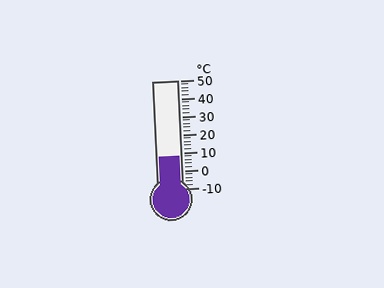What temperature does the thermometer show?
The thermometer shows approximately 8°C.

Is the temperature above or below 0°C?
The temperature is above 0°C.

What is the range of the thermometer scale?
The thermometer scale ranges from -10°C to 50°C.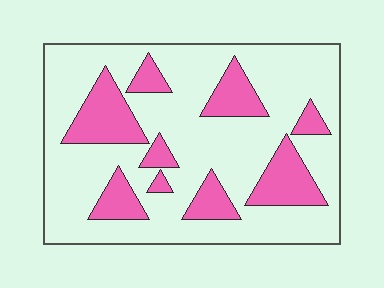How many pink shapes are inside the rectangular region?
9.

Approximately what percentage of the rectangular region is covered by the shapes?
Approximately 25%.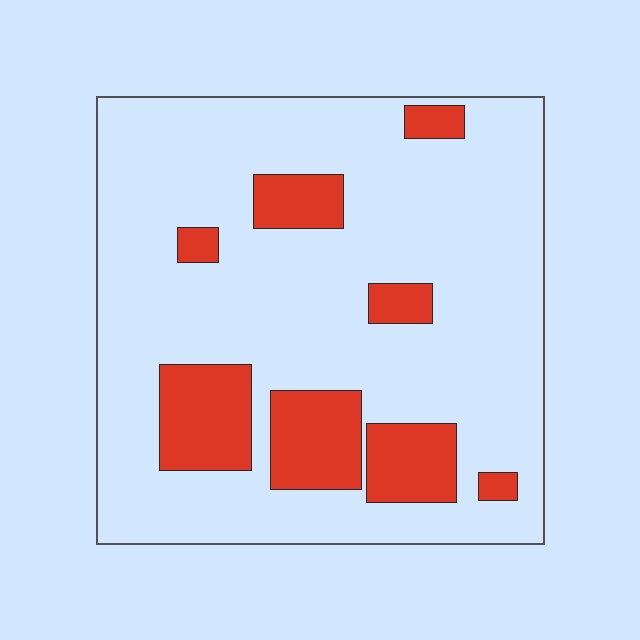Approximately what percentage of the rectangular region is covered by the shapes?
Approximately 20%.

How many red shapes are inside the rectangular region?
8.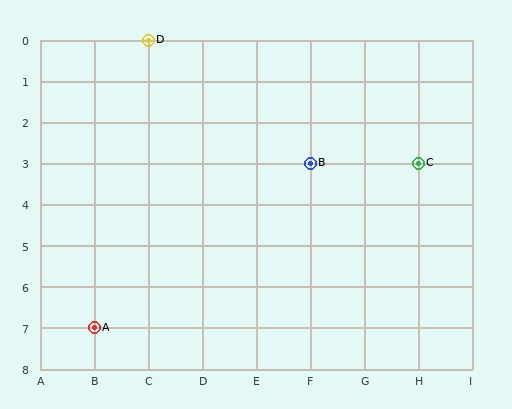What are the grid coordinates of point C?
Point C is at grid coordinates (H, 3).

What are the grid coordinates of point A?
Point A is at grid coordinates (B, 7).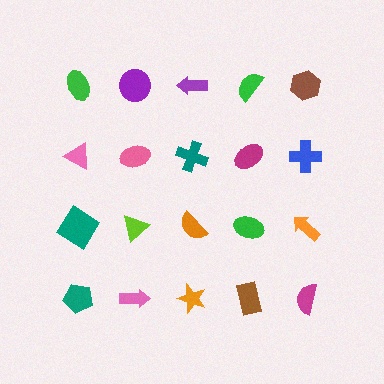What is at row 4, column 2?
A pink arrow.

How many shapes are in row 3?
5 shapes.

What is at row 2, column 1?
A pink triangle.